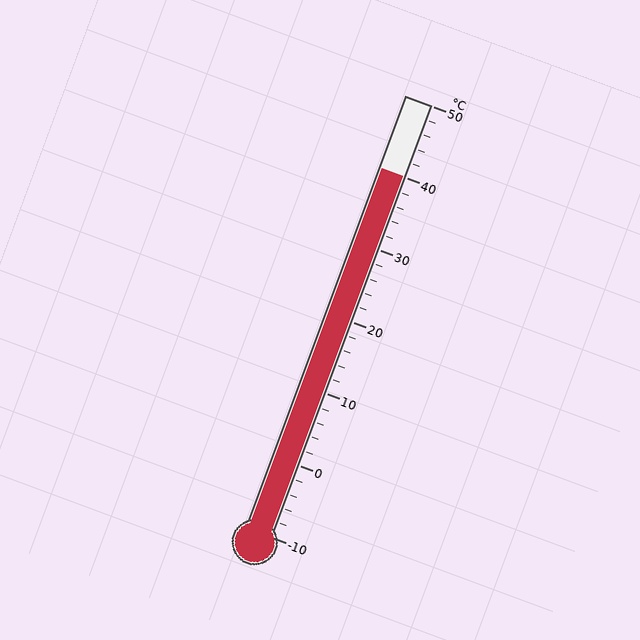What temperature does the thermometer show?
The thermometer shows approximately 40°C.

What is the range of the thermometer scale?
The thermometer scale ranges from -10°C to 50°C.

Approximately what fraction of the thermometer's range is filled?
The thermometer is filled to approximately 85% of its range.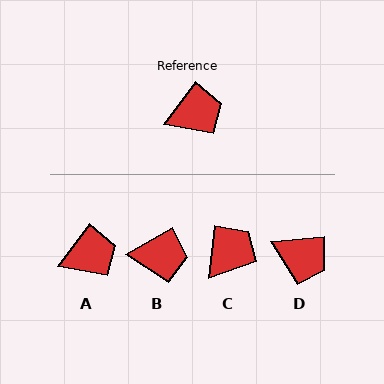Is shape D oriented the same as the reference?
No, it is off by about 47 degrees.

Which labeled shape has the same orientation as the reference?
A.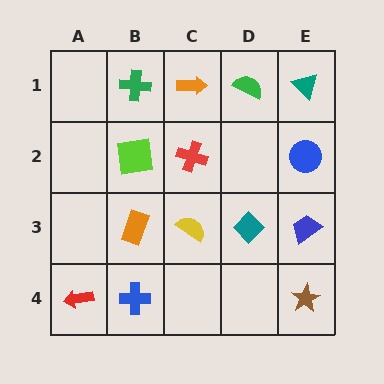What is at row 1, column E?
A teal triangle.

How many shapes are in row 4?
3 shapes.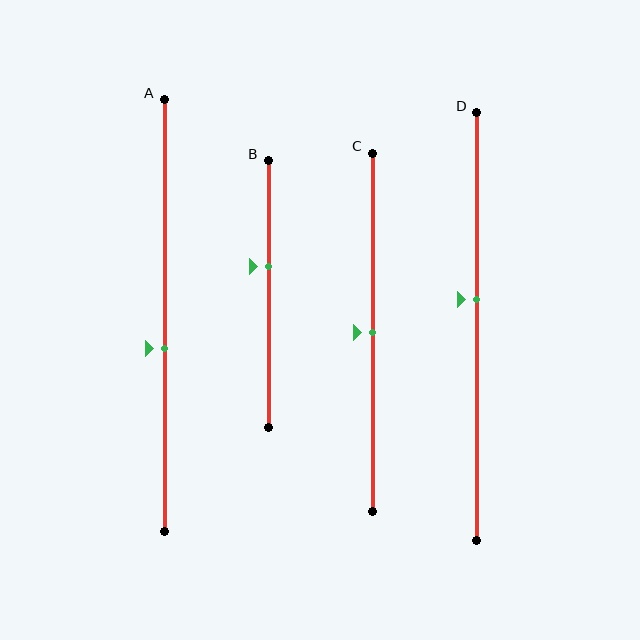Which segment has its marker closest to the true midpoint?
Segment C has its marker closest to the true midpoint.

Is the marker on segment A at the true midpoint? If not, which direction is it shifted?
No, the marker on segment A is shifted downward by about 8% of the segment length.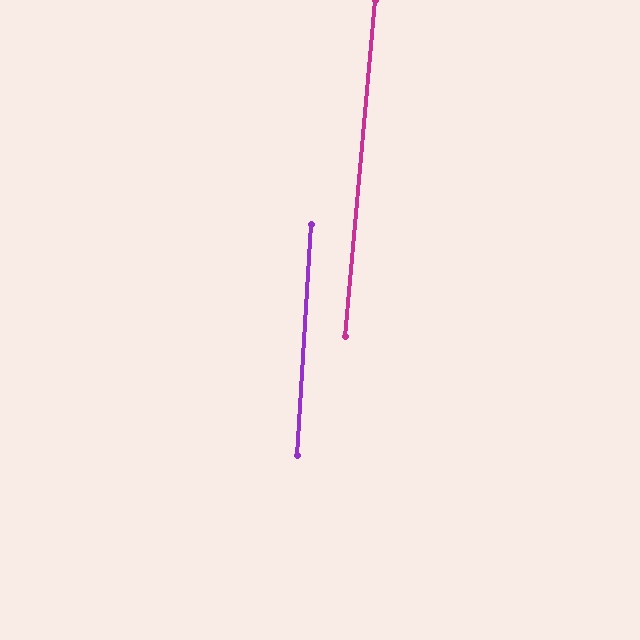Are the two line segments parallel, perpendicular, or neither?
Parallel — their directions differ by only 1.6°.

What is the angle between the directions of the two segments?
Approximately 2 degrees.